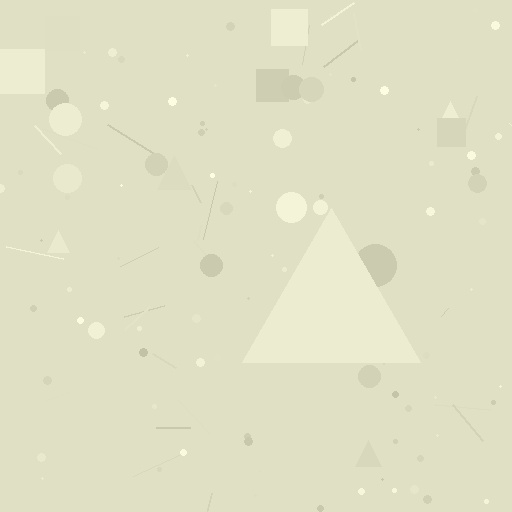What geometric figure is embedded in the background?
A triangle is embedded in the background.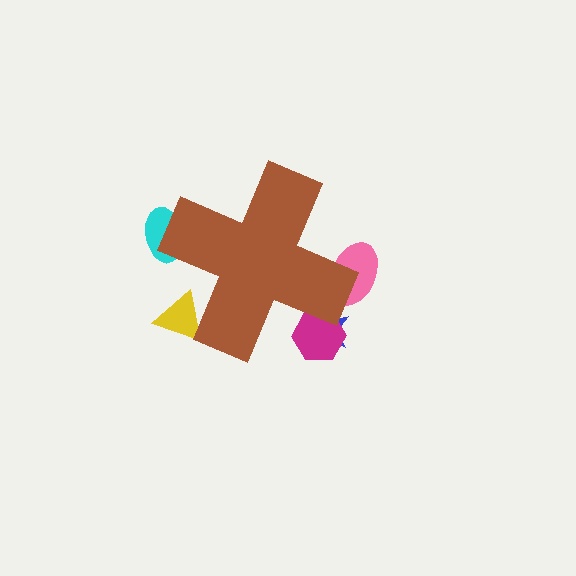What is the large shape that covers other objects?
A brown cross.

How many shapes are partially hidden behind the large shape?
5 shapes are partially hidden.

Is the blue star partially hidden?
Yes, the blue star is partially hidden behind the brown cross.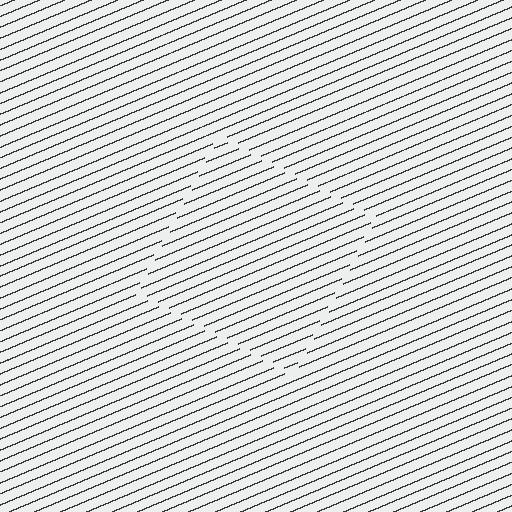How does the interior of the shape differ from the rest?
The interior of the shape contains the same grating, shifted by half a period — the contour is defined by the phase discontinuity where line-ends from the inner and outer gratings abut.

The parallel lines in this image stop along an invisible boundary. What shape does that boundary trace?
An illusory square. The interior of the shape contains the same grating, shifted by half a period — the contour is defined by the phase discontinuity where line-ends from the inner and outer gratings abut.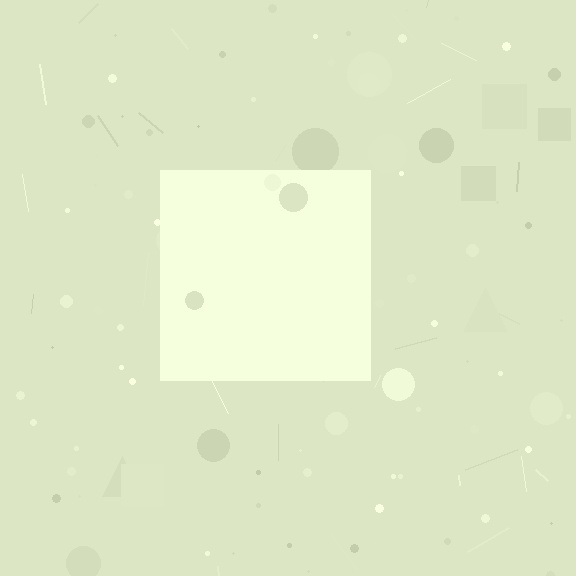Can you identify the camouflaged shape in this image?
The camouflaged shape is a square.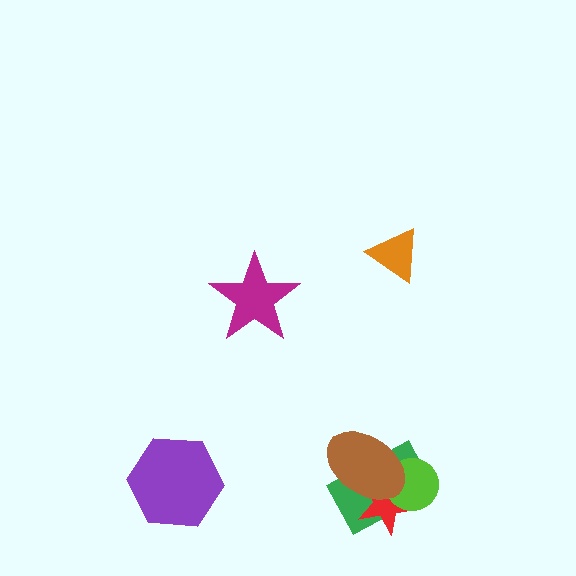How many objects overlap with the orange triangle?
0 objects overlap with the orange triangle.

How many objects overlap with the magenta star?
0 objects overlap with the magenta star.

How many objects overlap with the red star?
3 objects overlap with the red star.